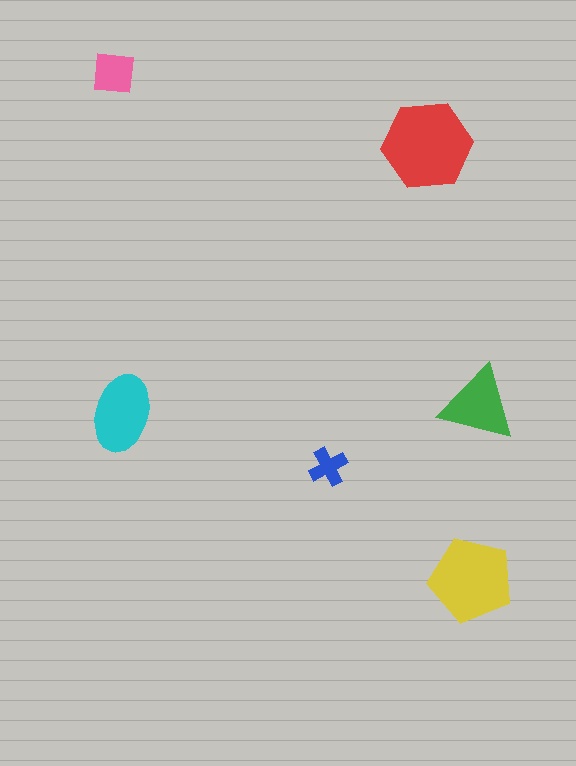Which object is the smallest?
The blue cross.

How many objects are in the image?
There are 6 objects in the image.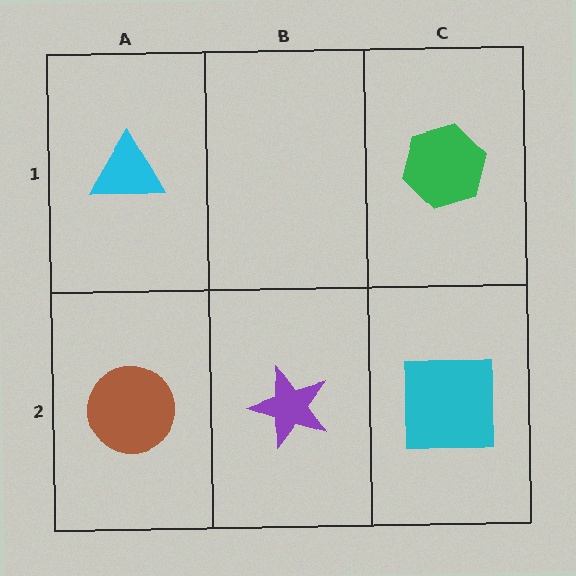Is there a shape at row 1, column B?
No, that cell is empty.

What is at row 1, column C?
A green hexagon.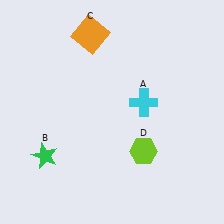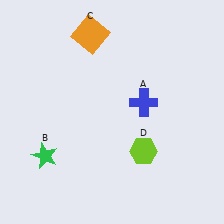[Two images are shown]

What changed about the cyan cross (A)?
In Image 1, A is cyan. In Image 2, it changed to blue.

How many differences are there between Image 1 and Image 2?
There is 1 difference between the two images.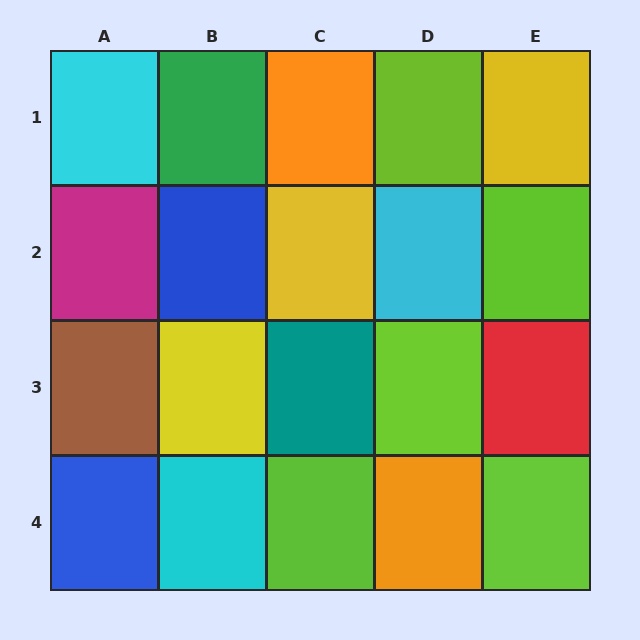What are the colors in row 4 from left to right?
Blue, cyan, lime, orange, lime.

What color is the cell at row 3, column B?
Yellow.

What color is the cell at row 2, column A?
Magenta.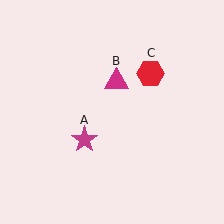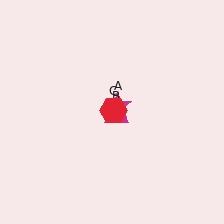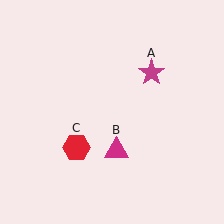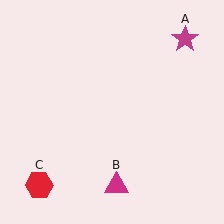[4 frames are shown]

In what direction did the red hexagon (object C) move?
The red hexagon (object C) moved down and to the left.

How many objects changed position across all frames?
3 objects changed position: magenta star (object A), magenta triangle (object B), red hexagon (object C).